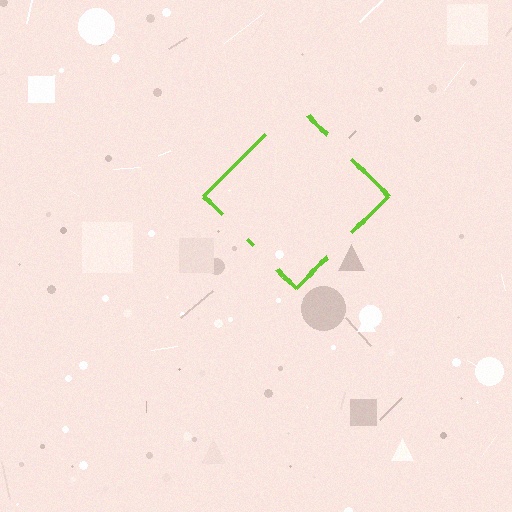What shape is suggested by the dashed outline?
The dashed outline suggests a diamond.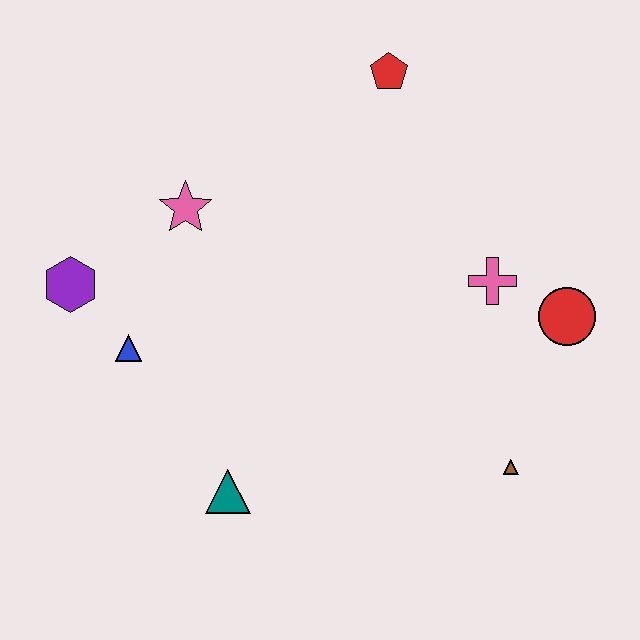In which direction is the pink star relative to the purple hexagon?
The pink star is to the right of the purple hexagon.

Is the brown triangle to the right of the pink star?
Yes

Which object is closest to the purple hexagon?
The blue triangle is closest to the purple hexagon.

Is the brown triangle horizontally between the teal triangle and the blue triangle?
No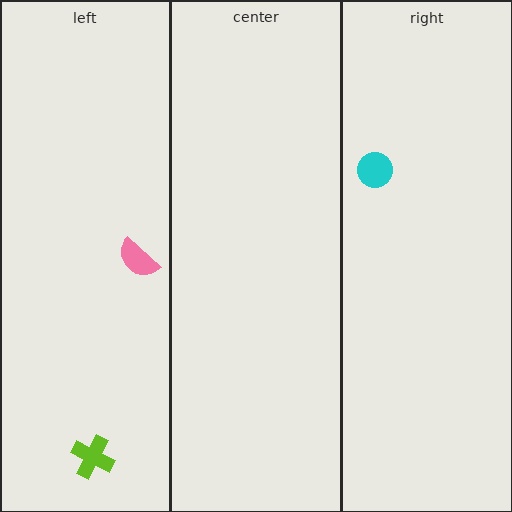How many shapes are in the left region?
2.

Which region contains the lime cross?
The left region.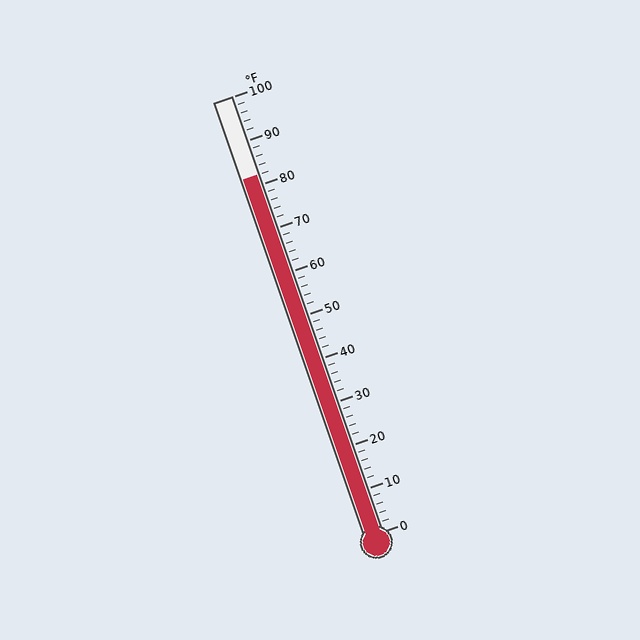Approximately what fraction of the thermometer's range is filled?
The thermometer is filled to approximately 80% of its range.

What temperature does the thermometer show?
The thermometer shows approximately 82°F.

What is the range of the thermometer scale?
The thermometer scale ranges from 0°F to 100°F.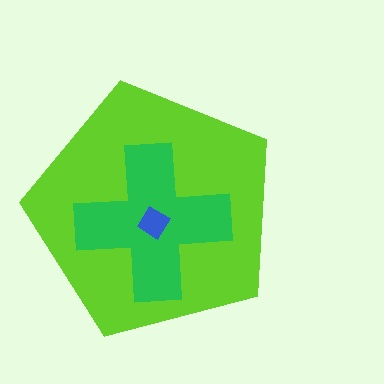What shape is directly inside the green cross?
The blue diamond.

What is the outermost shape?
The lime pentagon.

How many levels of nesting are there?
3.